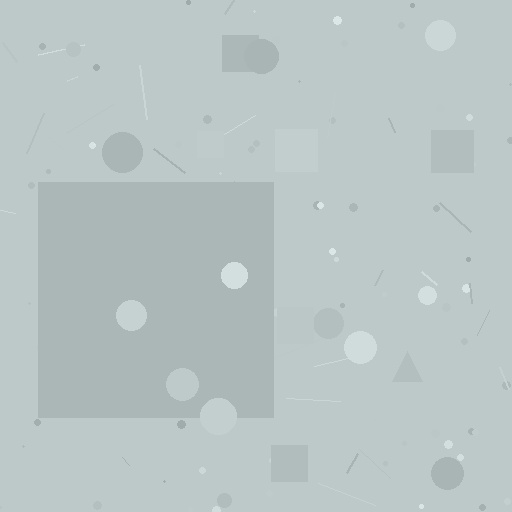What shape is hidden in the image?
A square is hidden in the image.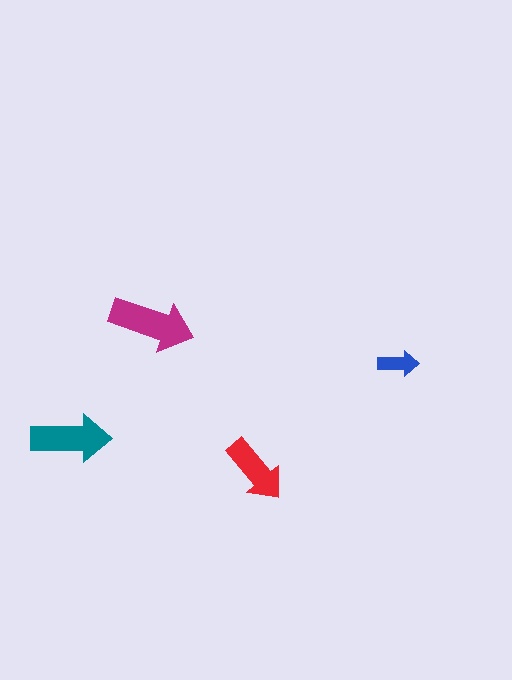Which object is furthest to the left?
The teal arrow is leftmost.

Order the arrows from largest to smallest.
the magenta one, the teal one, the red one, the blue one.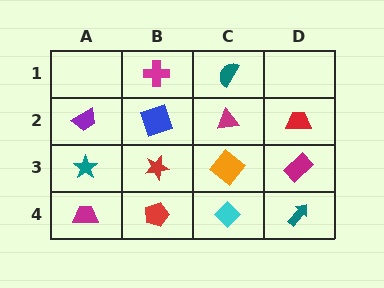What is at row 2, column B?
A blue square.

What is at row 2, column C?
A magenta triangle.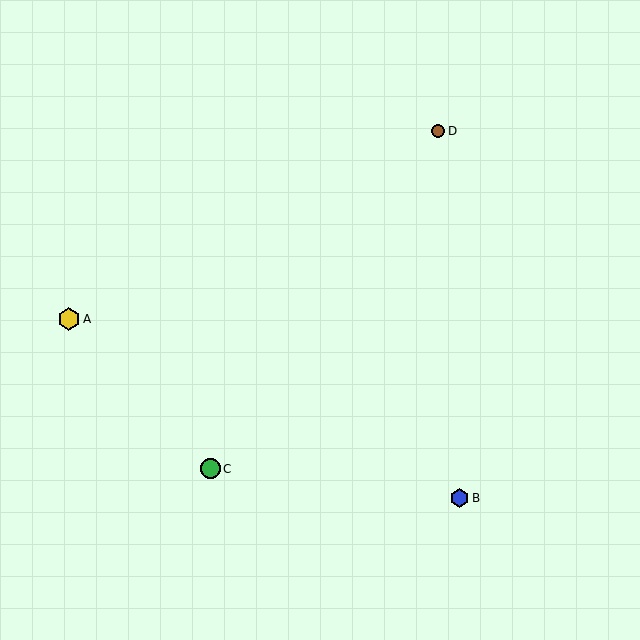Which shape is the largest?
The yellow hexagon (labeled A) is the largest.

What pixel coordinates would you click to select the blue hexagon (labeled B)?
Click at (460, 498) to select the blue hexagon B.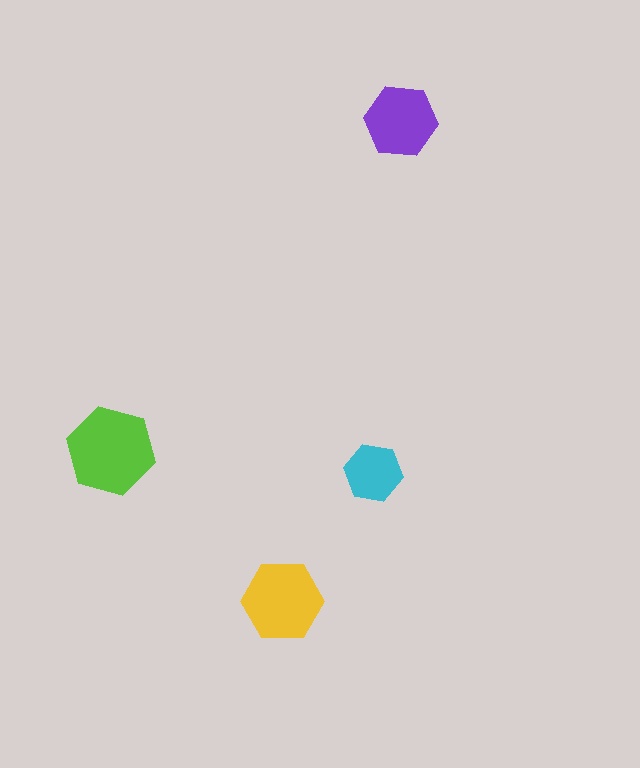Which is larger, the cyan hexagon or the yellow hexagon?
The yellow one.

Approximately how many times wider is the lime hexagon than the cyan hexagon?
About 1.5 times wider.